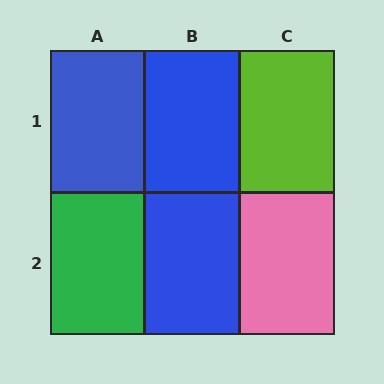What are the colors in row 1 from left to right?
Blue, blue, lime.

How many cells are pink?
1 cell is pink.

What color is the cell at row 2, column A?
Green.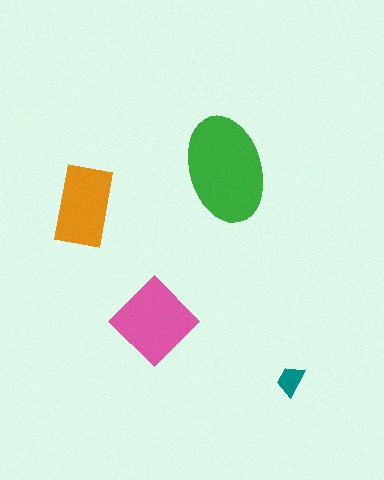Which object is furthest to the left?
The orange rectangle is leftmost.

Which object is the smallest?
The teal trapezoid.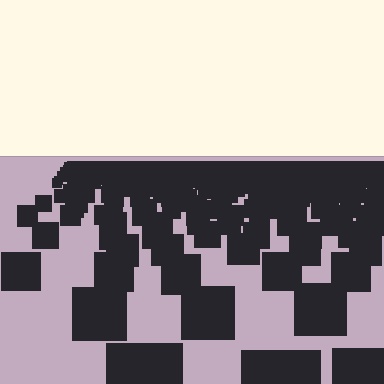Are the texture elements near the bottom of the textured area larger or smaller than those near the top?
Larger. Near the bottom, elements are closer to the viewer and appear at a bigger on-screen size.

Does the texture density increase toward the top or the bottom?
Density increases toward the top.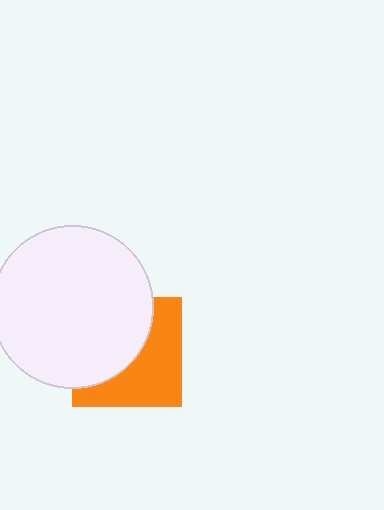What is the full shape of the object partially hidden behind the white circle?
The partially hidden object is an orange square.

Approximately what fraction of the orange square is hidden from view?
Roughly 50% of the orange square is hidden behind the white circle.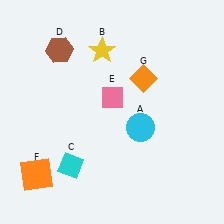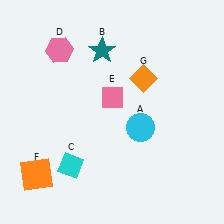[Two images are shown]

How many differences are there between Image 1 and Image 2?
There are 2 differences between the two images.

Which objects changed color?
B changed from yellow to teal. D changed from brown to pink.